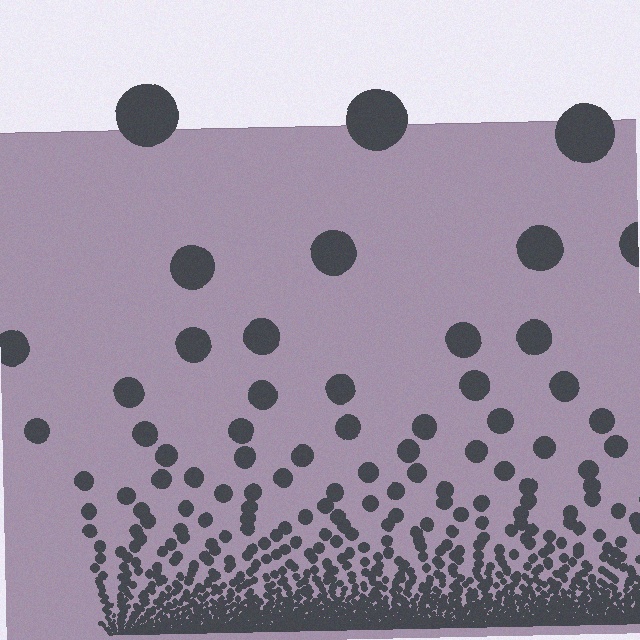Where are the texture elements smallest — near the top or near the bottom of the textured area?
Near the bottom.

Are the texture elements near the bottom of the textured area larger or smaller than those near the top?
Smaller. The gradient is inverted — elements near the bottom are smaller and denser.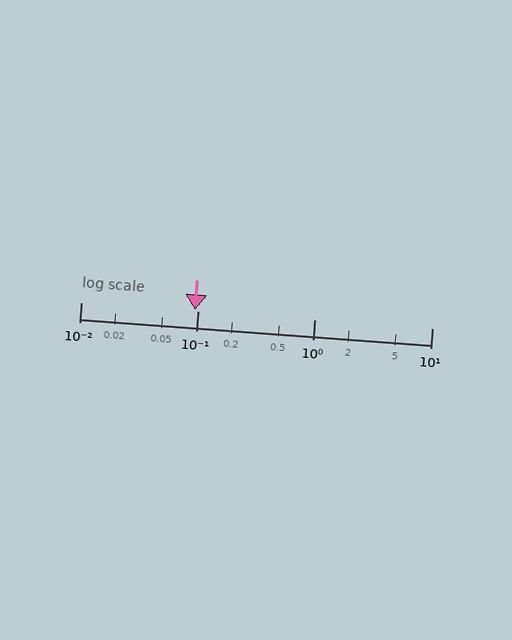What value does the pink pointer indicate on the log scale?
The pointer indicates approximately 0.094.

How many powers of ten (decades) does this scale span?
The scale spans 3 decades, from 0.01 to 10.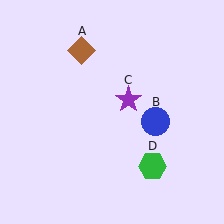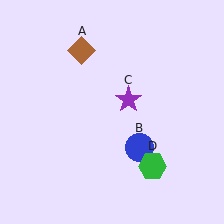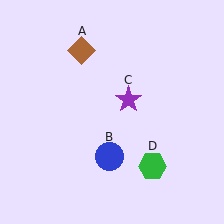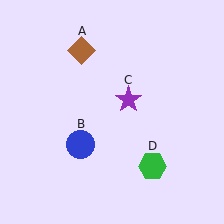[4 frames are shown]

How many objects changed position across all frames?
1 object changed position: blue circle (object B).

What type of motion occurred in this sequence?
The blue circle (object B) rotated clockwise around the center of the scene.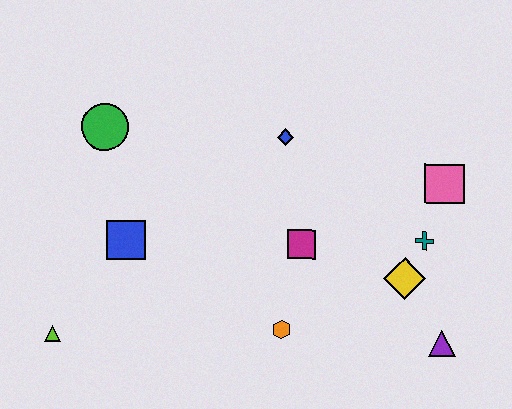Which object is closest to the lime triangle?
The blue square is closest to the lime triangle.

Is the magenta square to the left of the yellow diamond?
Yes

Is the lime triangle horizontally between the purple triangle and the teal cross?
No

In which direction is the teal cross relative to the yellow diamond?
The teal cross is above the yellow diamond.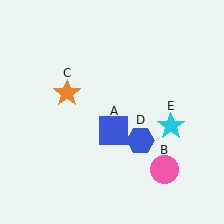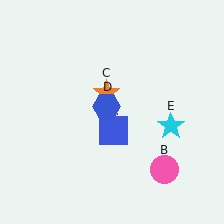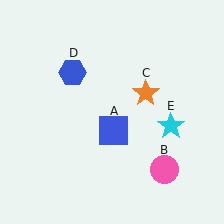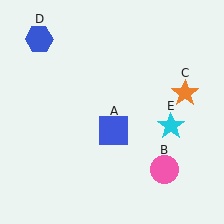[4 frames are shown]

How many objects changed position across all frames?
2 objects changed position: orange star (object C), blue hexagon (object D).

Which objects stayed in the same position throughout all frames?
Blue square (object A) and pink circle (object B) and cyan star (object E) remained stationary.